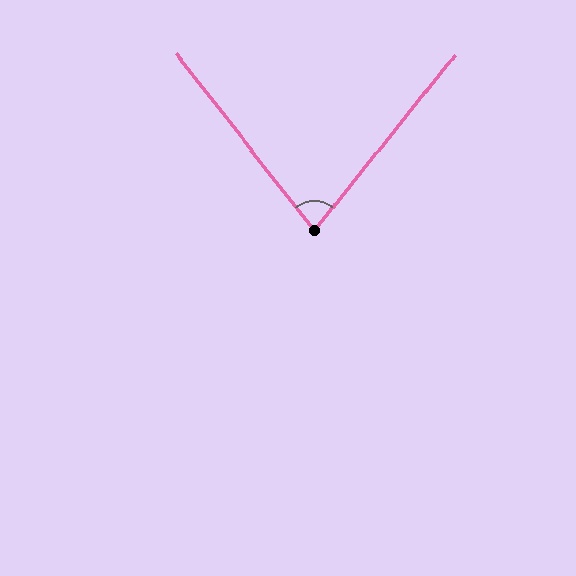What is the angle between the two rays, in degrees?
Approximately 77 degrees.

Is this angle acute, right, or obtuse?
It is acute.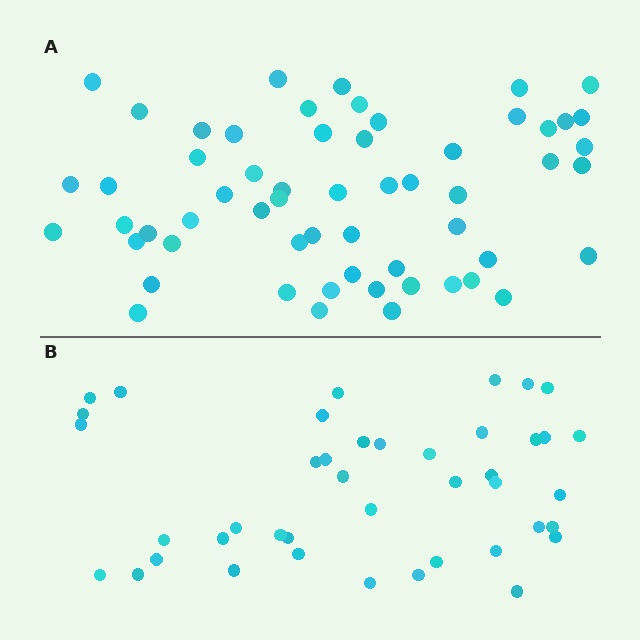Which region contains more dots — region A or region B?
Region A (the top region) has more dots.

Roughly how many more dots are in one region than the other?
Region A has approximately 15 more dots than region B.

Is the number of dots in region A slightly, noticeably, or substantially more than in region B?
Region A has noticeably more, but not dramatically so. The ratio is roughly 1.4 to 1.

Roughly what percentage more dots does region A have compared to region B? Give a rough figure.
About 40% more.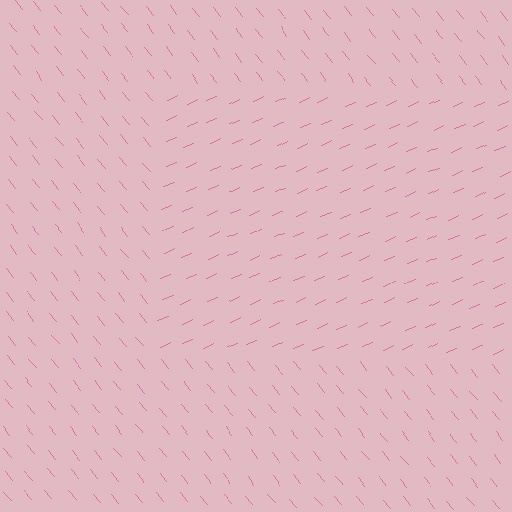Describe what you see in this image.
The image is filled with small pink line segments. A rectangle region in the image has lines oriented differently from the surrounding lines, creating a visible texture boundary.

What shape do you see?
I see a rectangle.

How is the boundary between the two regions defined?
The boundary is defined purely by a change in line orientation (approximately 74 degrees difference). All lines are the same color and thickness.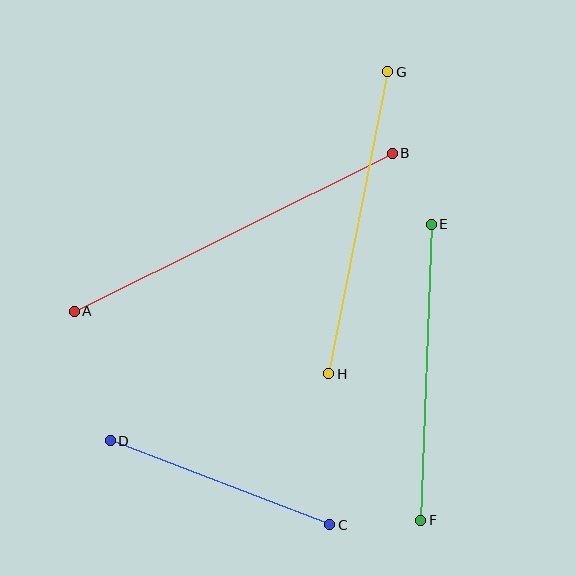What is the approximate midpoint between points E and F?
The midpoint is at approximately (426, 372) pixels.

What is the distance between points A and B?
The distance is approximately 355 pixels.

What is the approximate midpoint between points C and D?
The midpoint is at approximately (220, 483) pixels.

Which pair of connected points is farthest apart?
Points A and B are farthest apart.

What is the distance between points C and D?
The distance is approximately 235 pixels.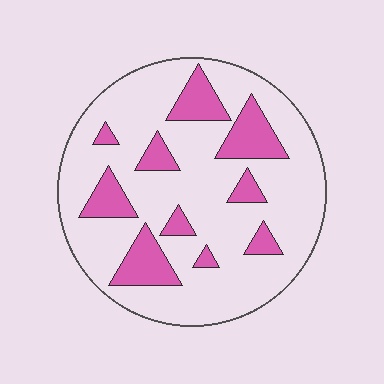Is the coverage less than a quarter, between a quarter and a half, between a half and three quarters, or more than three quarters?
Less than a quarter.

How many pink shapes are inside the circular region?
10.